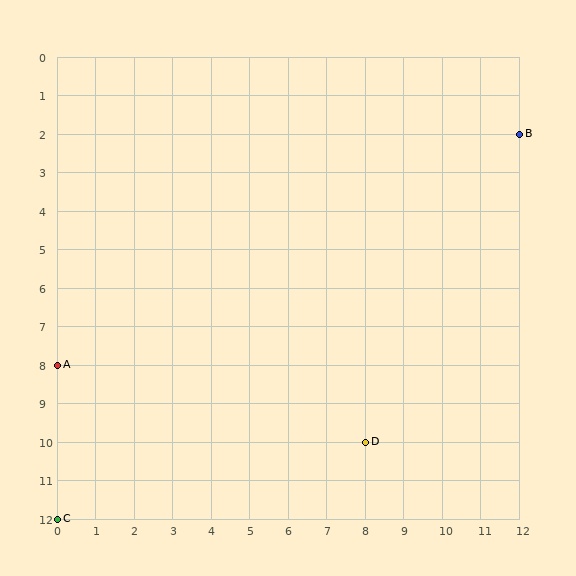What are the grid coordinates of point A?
Point A is at grid coordinates (0, 8).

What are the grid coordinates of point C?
Point C is at grid coordinates (0, 12).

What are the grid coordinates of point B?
Point B is at grid coordinates (12, 2).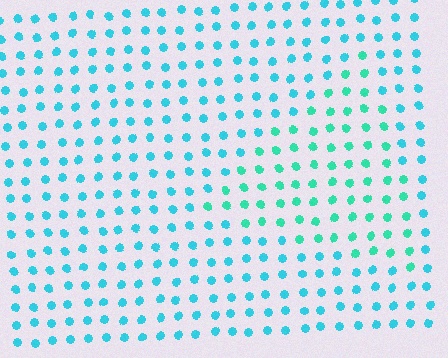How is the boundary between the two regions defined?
The boundary is defined purely by a slight shift in hue (about 26 degrees). Spacing, size, and orientation are identical on both sides.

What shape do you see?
I see a triangle.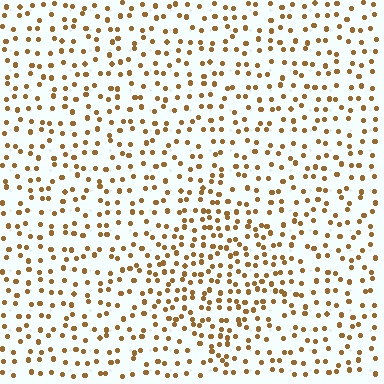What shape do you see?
I see a diamond.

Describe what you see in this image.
The image contains small brown elements arranged at two different densities. A diamond-shaped region is visible where the elements are more densely packed than the surrounding area.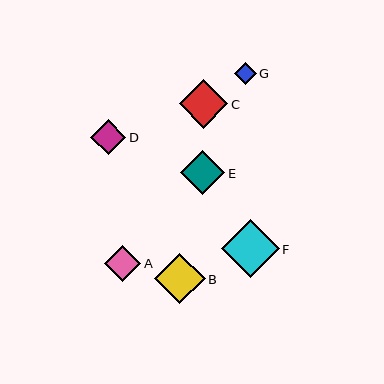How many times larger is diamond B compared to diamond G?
Diamond B is approximately 2.3 times the size of diamond G.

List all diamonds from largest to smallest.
From largest to smallest: F, B, C, E, A, D, G.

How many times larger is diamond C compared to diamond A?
Diamond C is approximately 1.4 times the size of diamond A.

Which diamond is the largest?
Diamond F is the largest with a size of approximately 58 pixels.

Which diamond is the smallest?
Diamond G is the smallest with a size of approximately 22 pixels.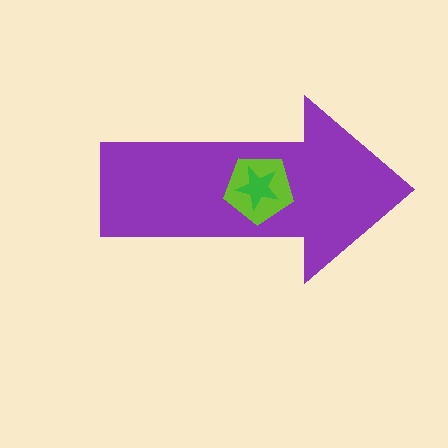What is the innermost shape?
The green star.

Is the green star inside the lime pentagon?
Yes.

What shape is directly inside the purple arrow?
The lime pentagon.